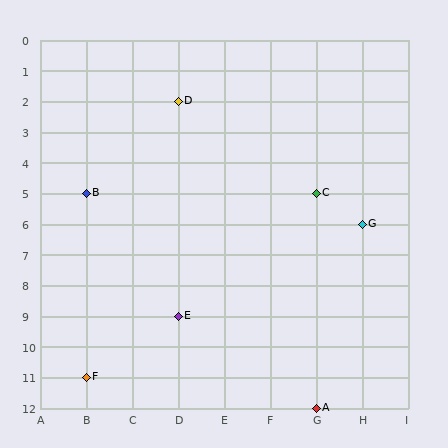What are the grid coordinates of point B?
Point B is at grid coordinates (B, 5).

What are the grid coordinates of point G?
Point G is at grid coordinates (H, 6).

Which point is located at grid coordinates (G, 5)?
Point C is at (G, 5).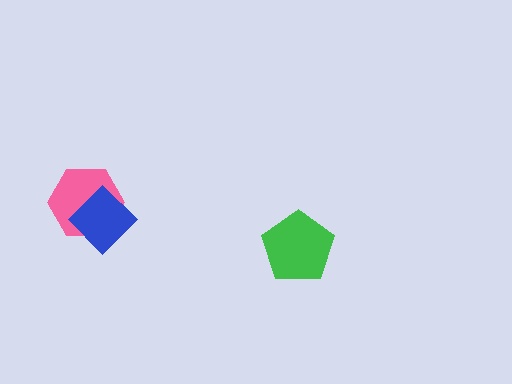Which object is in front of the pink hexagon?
The blue diamond is in front of the pink hexagon.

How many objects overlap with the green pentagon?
0 objects overlap with the green pentagon.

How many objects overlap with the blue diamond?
1 object overlaps with the blue diamond.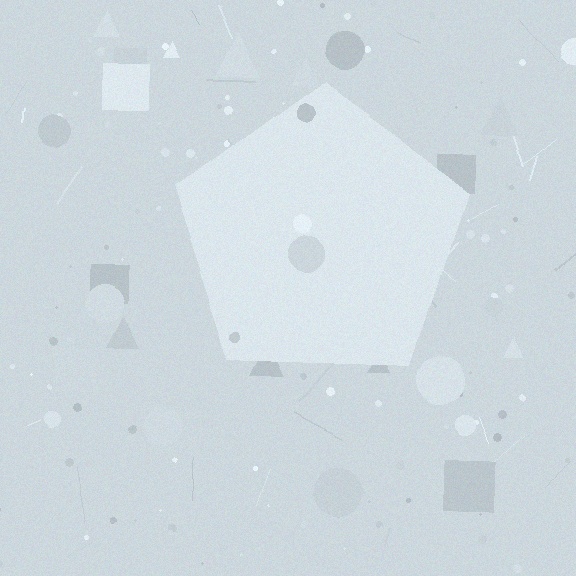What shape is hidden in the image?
A pentagon is hidden in the image.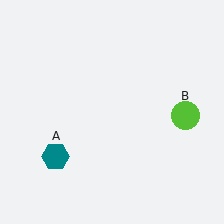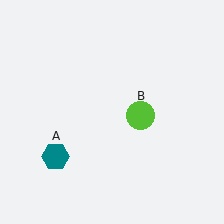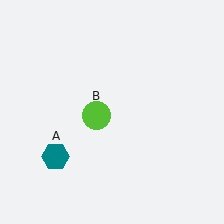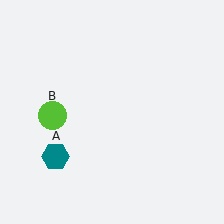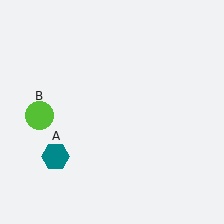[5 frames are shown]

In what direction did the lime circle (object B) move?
The lime circle (object B) moved left.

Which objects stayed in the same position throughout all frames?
Teal hexagon (object A) remained stationary.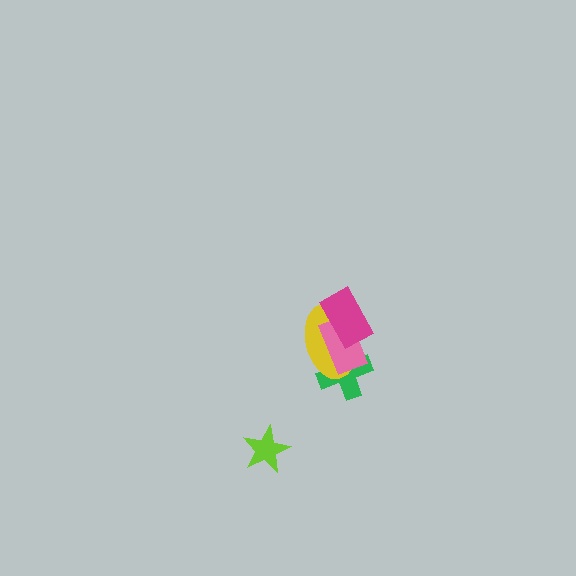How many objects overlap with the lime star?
0 objects overlap with the lime star.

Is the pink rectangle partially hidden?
Yes, it is partially covered by another shape.